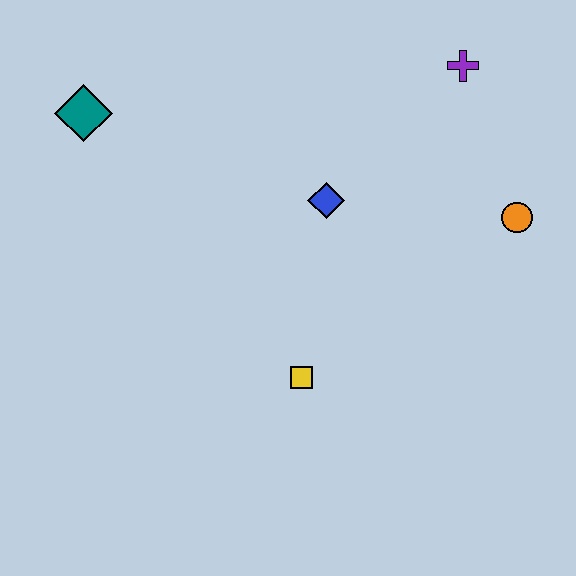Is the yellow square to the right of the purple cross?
No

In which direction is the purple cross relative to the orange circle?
The purple cross is above the orange circle.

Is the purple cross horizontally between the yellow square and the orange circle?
Yes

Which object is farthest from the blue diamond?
The teal diamond is farthest from the blue diamond.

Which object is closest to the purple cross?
The orange circle is closest to the purple cross.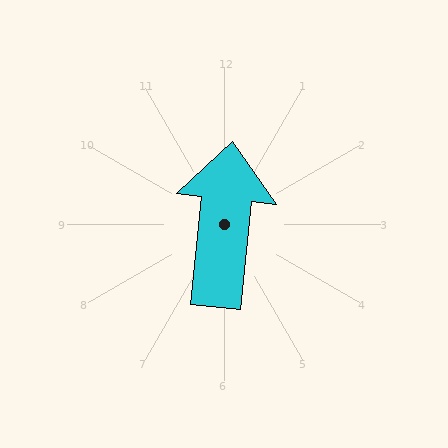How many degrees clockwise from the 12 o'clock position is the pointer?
Approximately 6 degrees.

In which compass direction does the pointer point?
North.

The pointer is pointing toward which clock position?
Roughly 12 o'clock.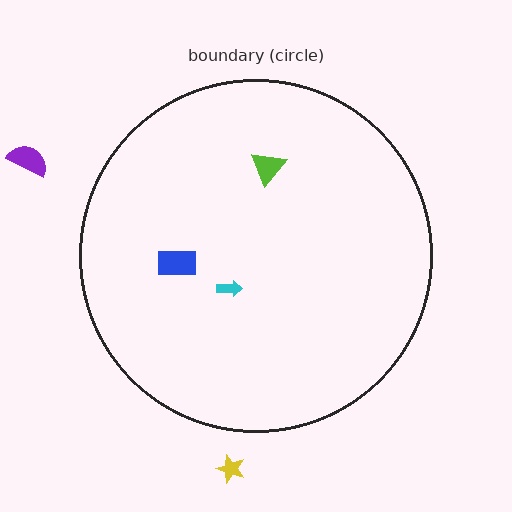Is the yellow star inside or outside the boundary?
Outside.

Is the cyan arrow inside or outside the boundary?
Inside.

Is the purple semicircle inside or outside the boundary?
Outside.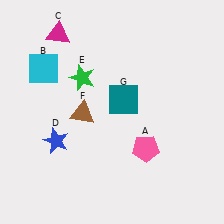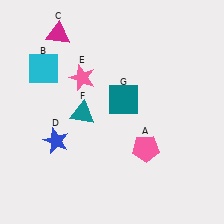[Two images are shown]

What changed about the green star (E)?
In Image 1, E is green. In Image 2, it changed to pink.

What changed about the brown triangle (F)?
In Image 1, F is brown. In Image 2, it changed to teal.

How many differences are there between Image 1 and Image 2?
There are 2 differences between the two images.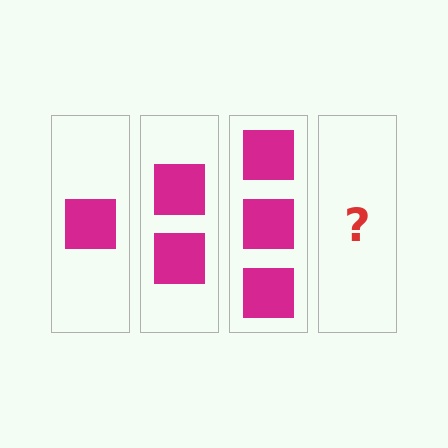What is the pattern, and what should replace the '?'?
The pattern is that each step adds one more square. The '?' should be 4 squares.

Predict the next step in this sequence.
The next step is 4 squares.